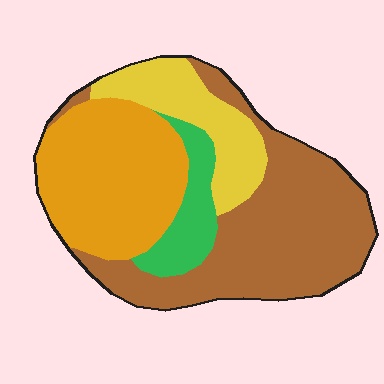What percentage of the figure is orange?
Orange covers 32% of the figure.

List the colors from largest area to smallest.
From largest to smallest: brown, orange, yellow, green.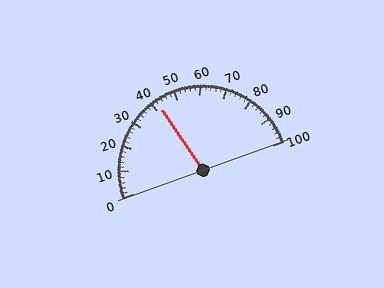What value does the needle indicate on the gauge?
The needle indicates approximately 42.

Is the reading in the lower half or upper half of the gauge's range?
The reading is in the lower half of the range (0 to 100).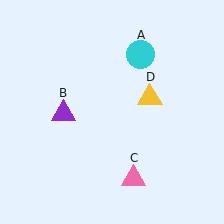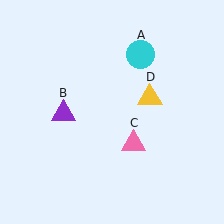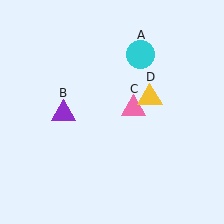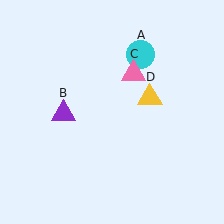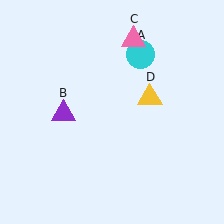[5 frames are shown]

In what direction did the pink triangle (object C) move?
The pink triangle (object C) moved up.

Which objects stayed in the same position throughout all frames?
Cyan circle (object A) and purple triangle (object B) and yellow triangle (object D) remained stationary.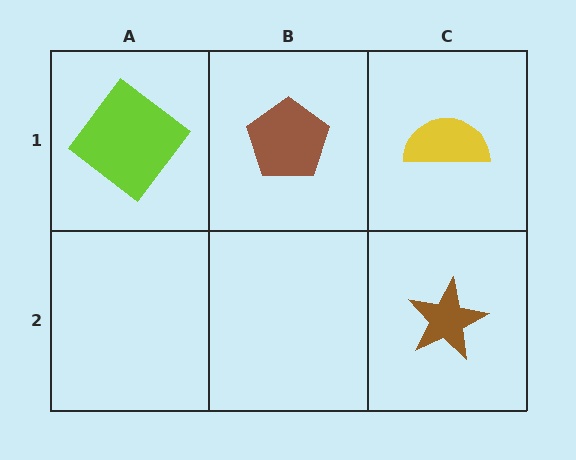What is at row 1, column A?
A lime diamond.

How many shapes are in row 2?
1 shape.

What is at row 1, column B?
A brown pentagon.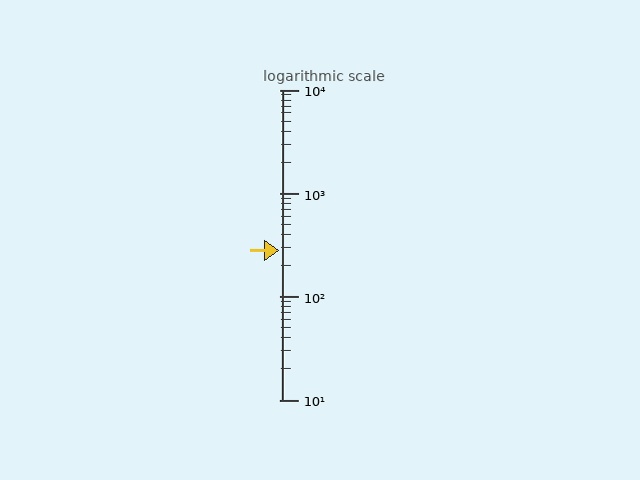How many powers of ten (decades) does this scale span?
The scale spans 3 decades, from 10 to 10000.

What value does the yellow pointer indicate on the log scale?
The pointer indicates approximately 280.